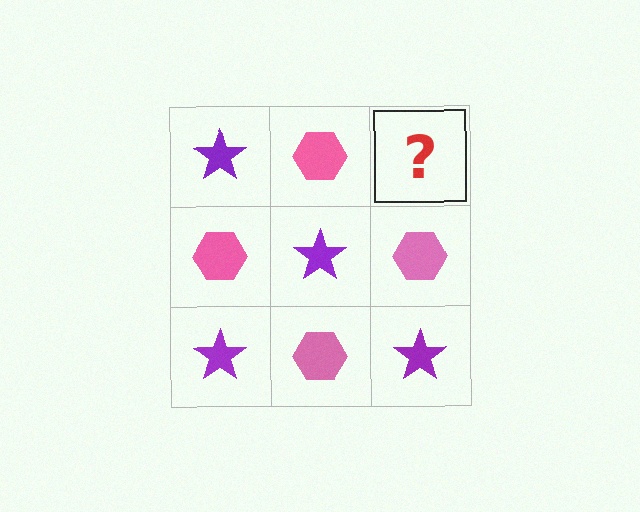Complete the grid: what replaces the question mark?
The question mark should be replaced with a purple star.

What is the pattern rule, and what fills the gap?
The rule is that it alternates purple star and pink hexagon in a checkerboard pattern. The gap should be filled with a purple star.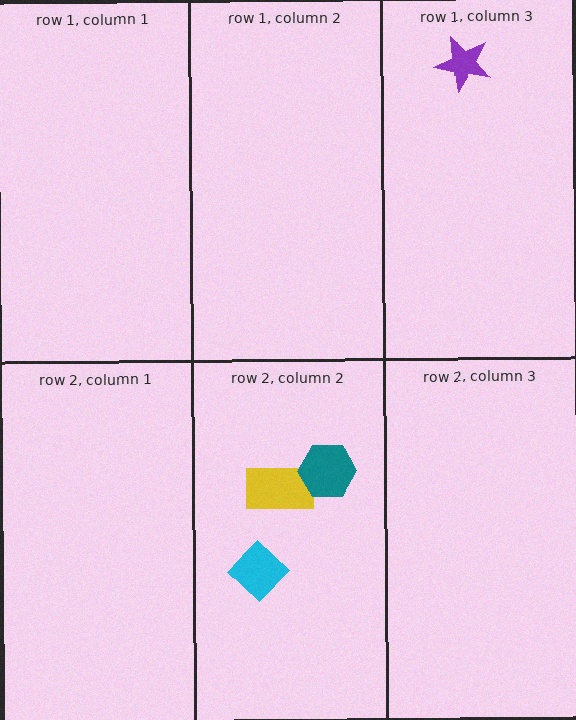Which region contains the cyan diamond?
The row 2, column 2 region.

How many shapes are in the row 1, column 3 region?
1.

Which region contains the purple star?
The row 1, column 3 region.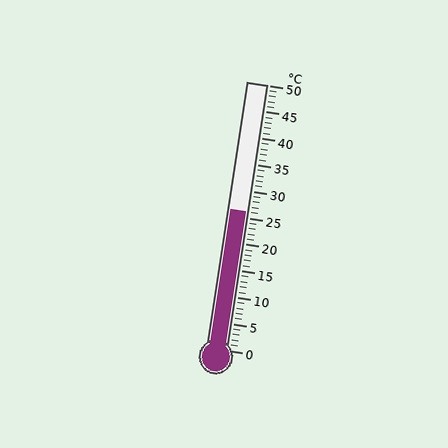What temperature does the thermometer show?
The thermometer shows approximately 26°C.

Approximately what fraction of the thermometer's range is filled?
The thermometer is filled to approximately 50% of its range.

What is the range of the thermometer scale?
The thermometer scale ranges from 0°C to 50°C.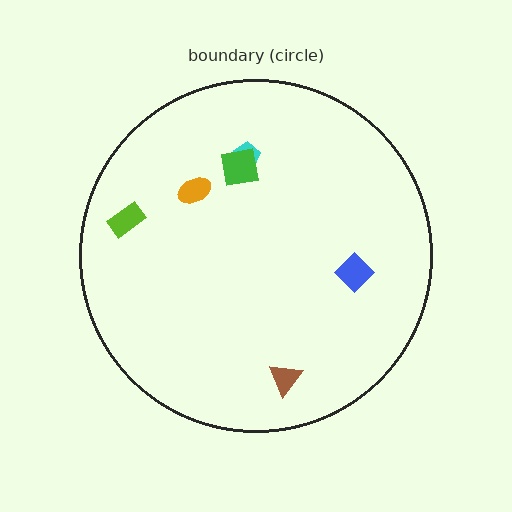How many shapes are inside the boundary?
6 inside, 0 outside.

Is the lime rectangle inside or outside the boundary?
Inside.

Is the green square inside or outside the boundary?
Inside.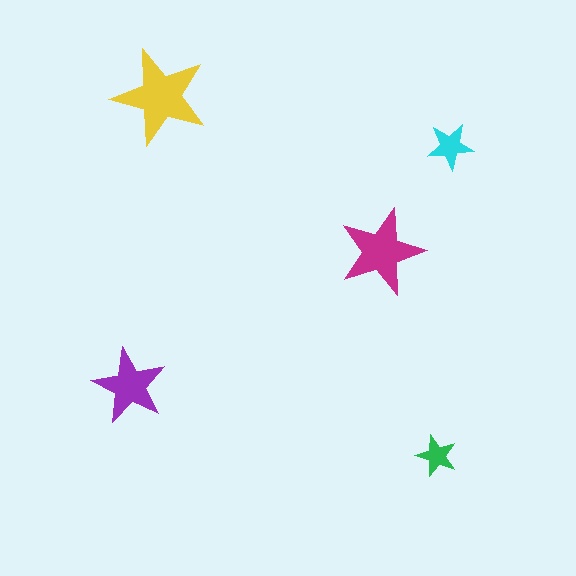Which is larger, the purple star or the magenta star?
The magenta one.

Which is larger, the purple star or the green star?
The purple one.